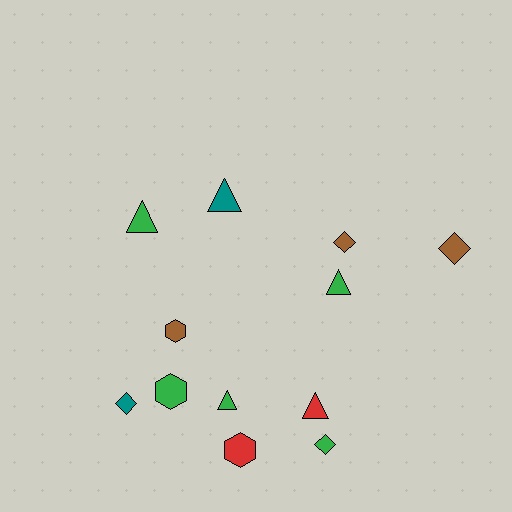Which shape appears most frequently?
Triangle, with 5 objects.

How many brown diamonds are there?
There are 2 brown diamonds.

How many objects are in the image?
There are 12 objects.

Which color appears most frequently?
Green, with 5 objects.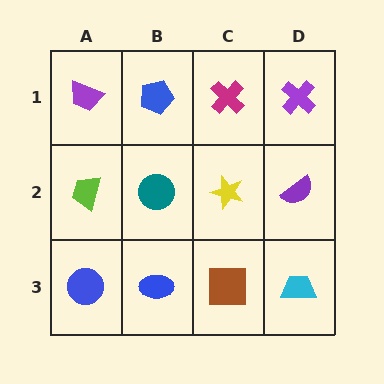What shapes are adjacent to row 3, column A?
A lime trapezoid (row 2, column A), a blue ellipse (row 3, column B).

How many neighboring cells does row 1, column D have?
2.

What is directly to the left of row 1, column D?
A magenta cross.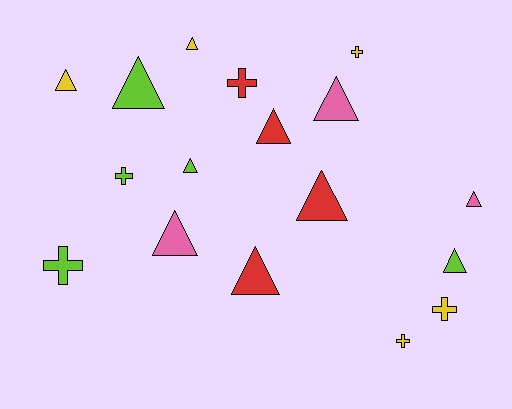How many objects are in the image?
There are 17 objects.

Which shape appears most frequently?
Triangle, with 11 objects.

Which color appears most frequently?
Lime, with 5 objects.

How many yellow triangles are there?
There are 2 yellow triangles.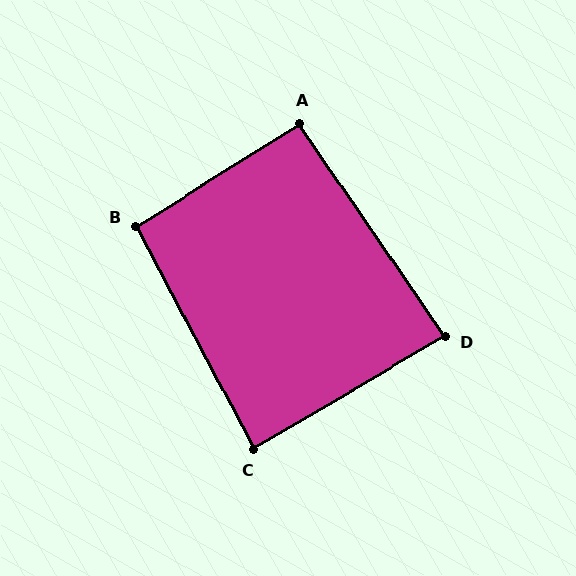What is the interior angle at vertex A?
Approximately 92 degrees (approximately right).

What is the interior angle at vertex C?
Approximately 88 degrees (approximately right).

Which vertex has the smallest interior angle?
D, at approximately 86 degrees.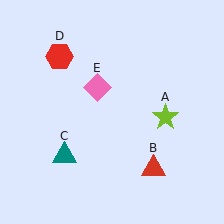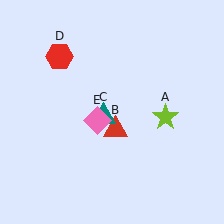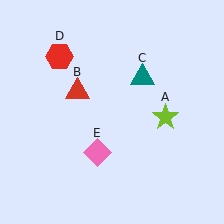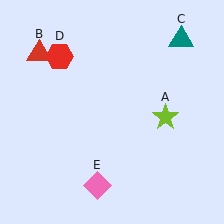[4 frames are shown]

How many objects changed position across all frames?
3 objects changed position: red triangle (object B), teal triangle (object C), pink diamond (object E).